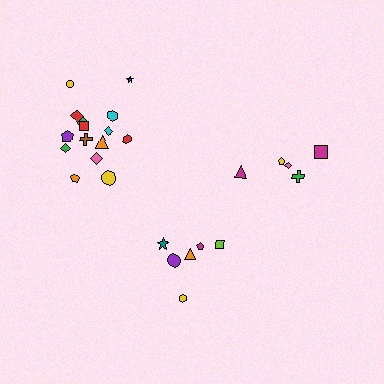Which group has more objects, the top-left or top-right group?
The top-left group.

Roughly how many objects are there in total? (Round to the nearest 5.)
Roughly 25 objects in total.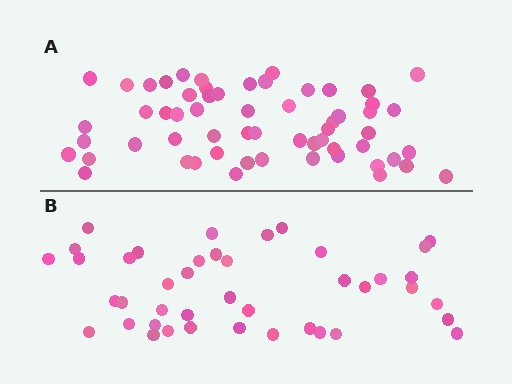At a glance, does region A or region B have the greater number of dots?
Region A (the top region) has more dots.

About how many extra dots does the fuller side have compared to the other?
Region A has approximately 15 more dots than region B.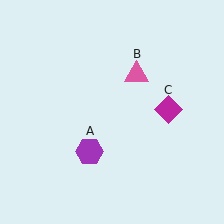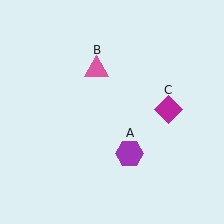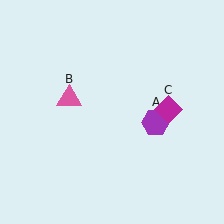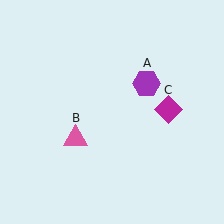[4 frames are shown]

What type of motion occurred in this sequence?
The purple hexagon (object A), pink triangle (object B) rotated counterclockwise around the center of the scene.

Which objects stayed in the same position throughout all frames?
Magenta diamond (object C) remained stationary.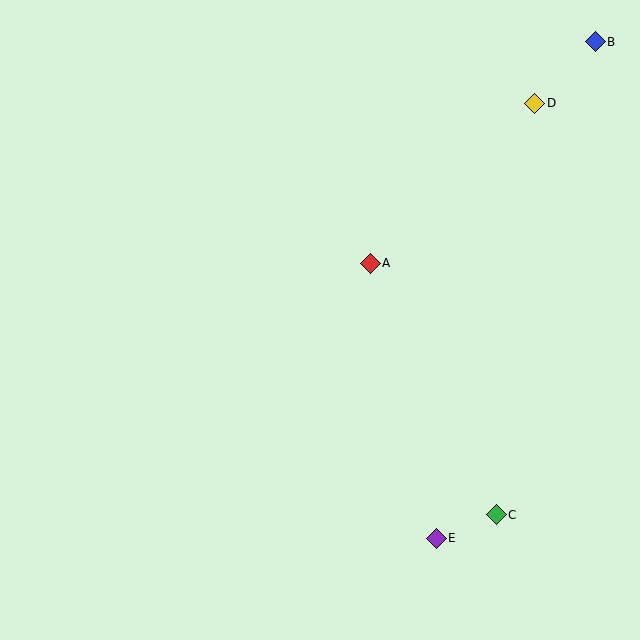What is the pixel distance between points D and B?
The distance between D and B is 86 pixels.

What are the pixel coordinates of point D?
Point D is at (535, 103).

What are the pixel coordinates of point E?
Point E is at (436, 538).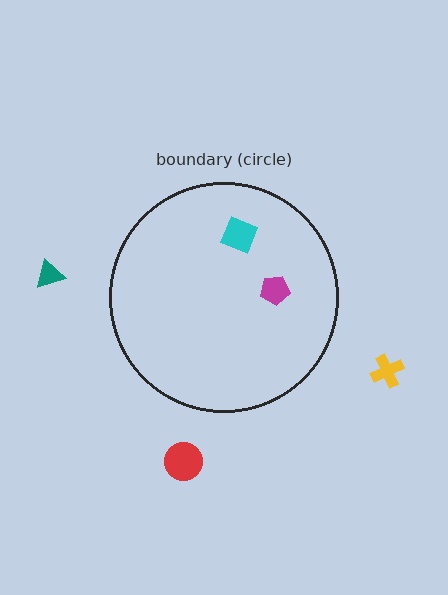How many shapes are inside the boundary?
2 inside, 3 outside.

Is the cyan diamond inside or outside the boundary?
Inside.